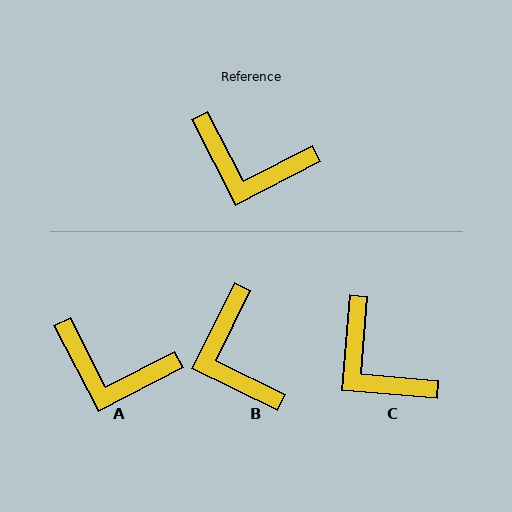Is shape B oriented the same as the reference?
No, it is off by about 54 degrees.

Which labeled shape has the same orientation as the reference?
A.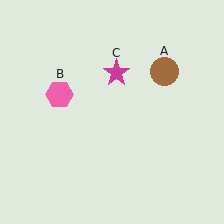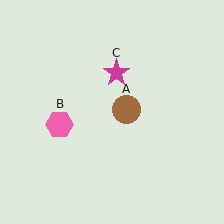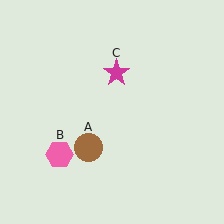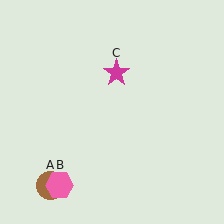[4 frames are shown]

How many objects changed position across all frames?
2 objects changed position: brown circle (object A), pink hexagon (object B).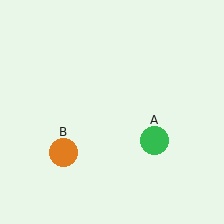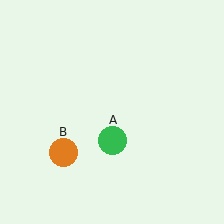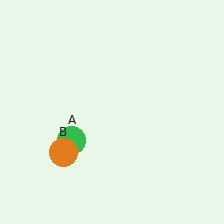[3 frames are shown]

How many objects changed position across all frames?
1 object changed position: green circle (object A).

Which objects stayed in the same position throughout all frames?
Orange circle (object B) remained stationary.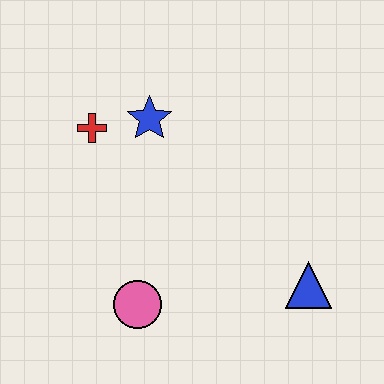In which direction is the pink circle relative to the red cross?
The pink circle is below the red cross.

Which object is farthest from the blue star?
The blue triangle is farthest from the blue star.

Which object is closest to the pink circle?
The blue triangle is closest to the pink circle.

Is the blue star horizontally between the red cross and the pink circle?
No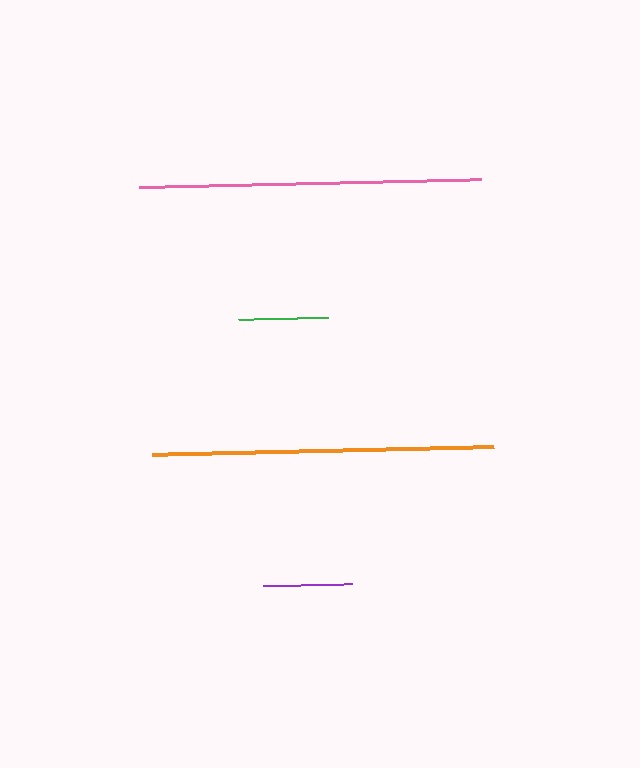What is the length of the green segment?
The green segment is approximately 90 pixels long.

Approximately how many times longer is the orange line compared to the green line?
The orange line is approximately 3.8 times the length of the green line.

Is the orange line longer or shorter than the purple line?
The orange line is longer than the purple line.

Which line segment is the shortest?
The purple line is the shortest at approximately 89 pixels.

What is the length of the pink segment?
The pink segment is approximately 341 pixels long.